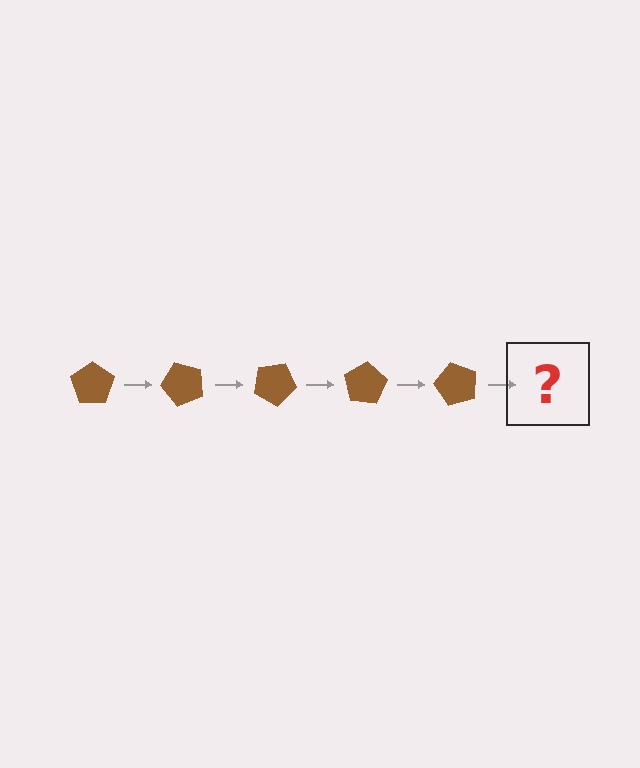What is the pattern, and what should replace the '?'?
The pattern is that the pentagon rotates 50 degrees each step. The '?' should be a brown pentagon rotated 250 degrees.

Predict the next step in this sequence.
The next step is a brown pentagon rotated 250 degrees.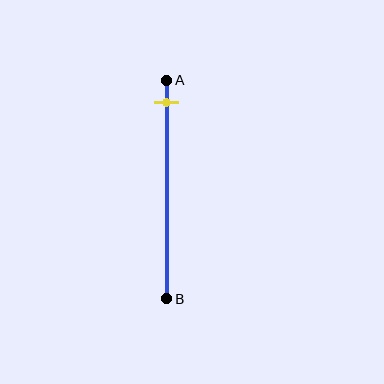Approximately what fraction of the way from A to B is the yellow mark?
The yellow mark is approximately 10% of the way from A to B.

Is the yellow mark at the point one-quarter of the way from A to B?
No, the mark is at about 10% from A, not at the 25% one-quarter point.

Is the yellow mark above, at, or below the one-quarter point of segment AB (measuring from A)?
The yellow mark is above the one-quarter point of segment AB.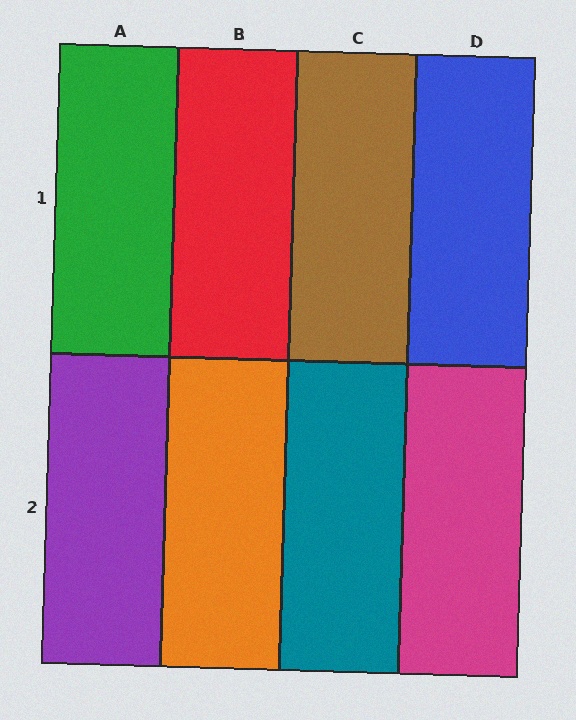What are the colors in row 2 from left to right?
Purple, orange, teal, magenta.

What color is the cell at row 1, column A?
Green.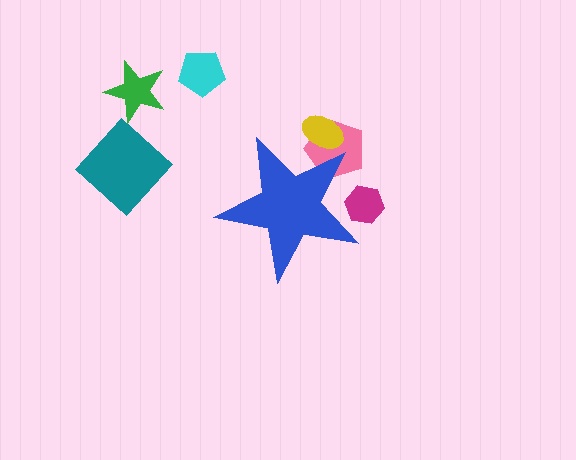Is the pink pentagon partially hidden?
Yes, the pink pentagon is partially hidden behind the blue star.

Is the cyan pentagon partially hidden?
No, the cyan pentagon is fully visible.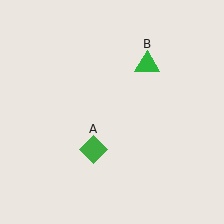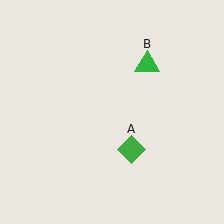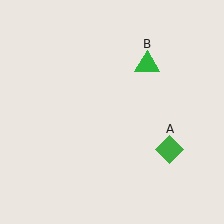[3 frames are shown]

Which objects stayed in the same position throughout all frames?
Green triangle (object B) remained stationary.